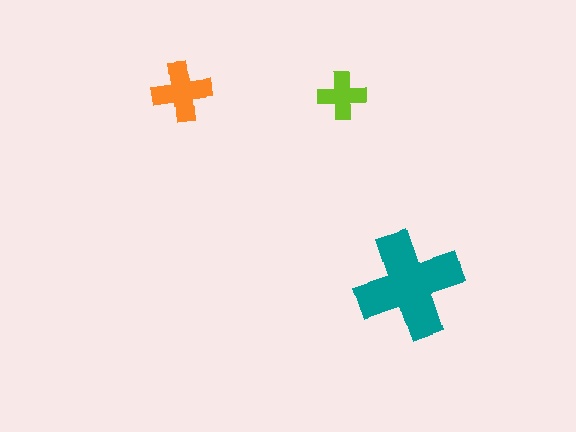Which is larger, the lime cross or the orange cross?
The orange one.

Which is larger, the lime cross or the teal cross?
The teal one.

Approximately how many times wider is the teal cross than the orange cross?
About 2 times wider.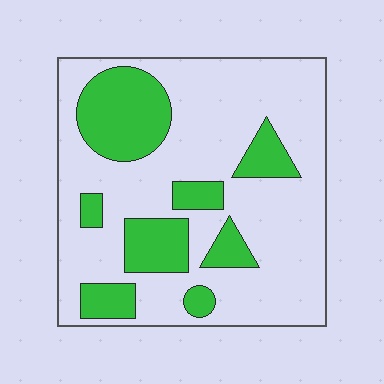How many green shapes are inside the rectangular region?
8.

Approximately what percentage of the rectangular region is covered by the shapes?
Approximately 25%.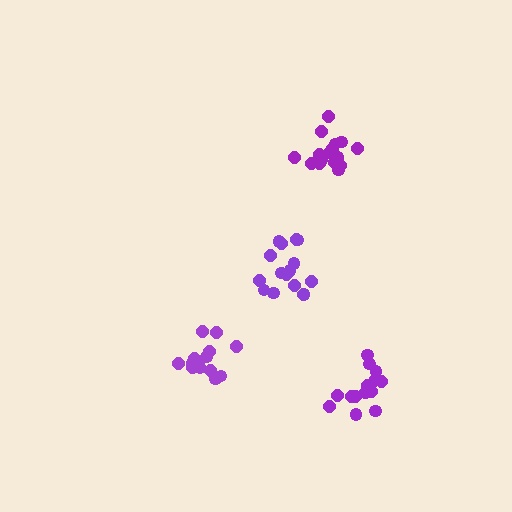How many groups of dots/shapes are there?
There are 4 groups.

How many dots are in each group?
Group 1: 14 dots, Group 2: 13 dots, Group 3: 16 dots, Group 4: 18 dots (61 total).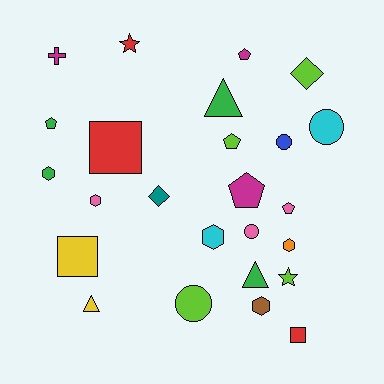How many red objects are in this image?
There are 3 red objects.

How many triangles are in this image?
There are 3 triangles.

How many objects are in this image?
There are 25 objects.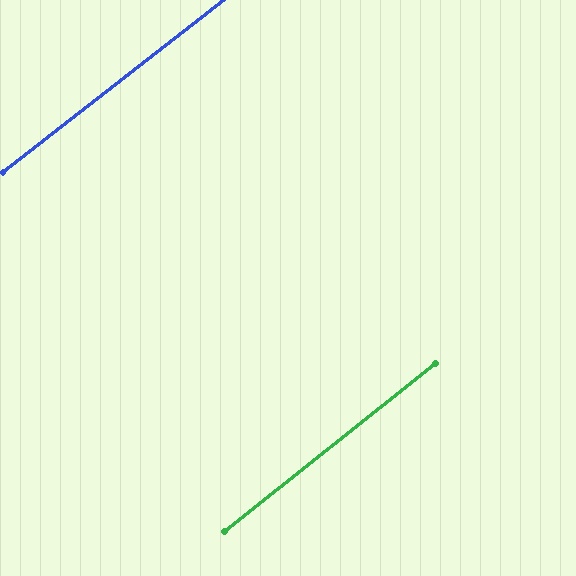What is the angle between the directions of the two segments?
Approximately 1 degree.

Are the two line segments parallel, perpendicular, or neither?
Parallel — their directions differ by only 0.5°.